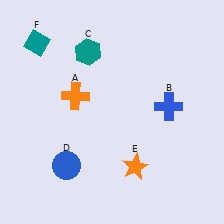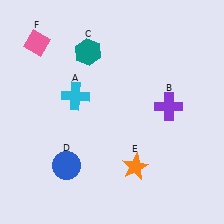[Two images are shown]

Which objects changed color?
A changed from orange to cyan. B changed from blue to purple. F changed from teal to pink.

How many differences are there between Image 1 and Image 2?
There are 3 differences between the two images.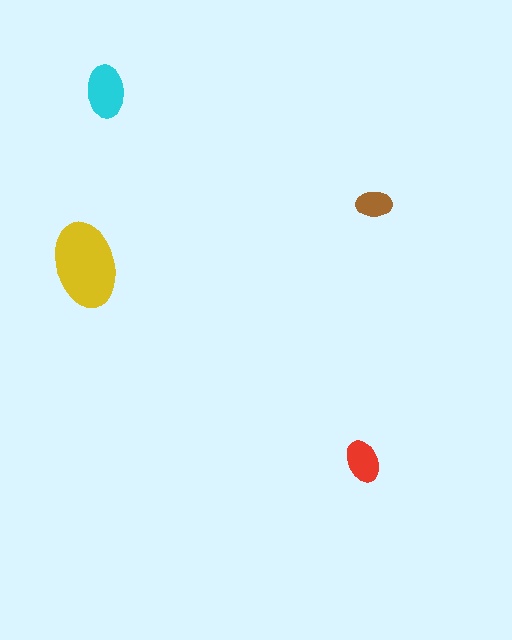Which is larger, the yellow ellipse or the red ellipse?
The yellow one.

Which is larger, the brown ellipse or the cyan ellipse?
The cyan one.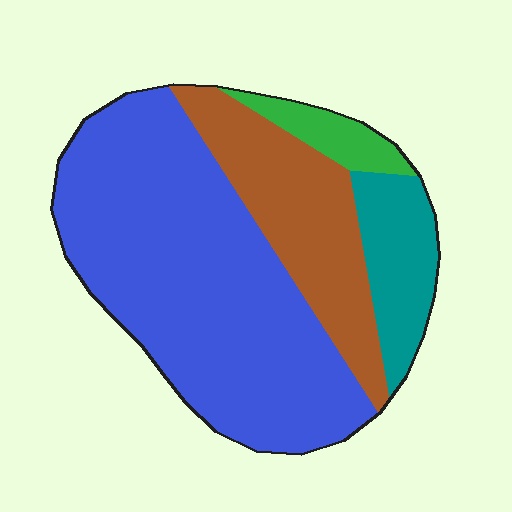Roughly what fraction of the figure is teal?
Teal covers around 10% of the figure.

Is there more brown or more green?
Brown.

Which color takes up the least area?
Green, at roughly 5%.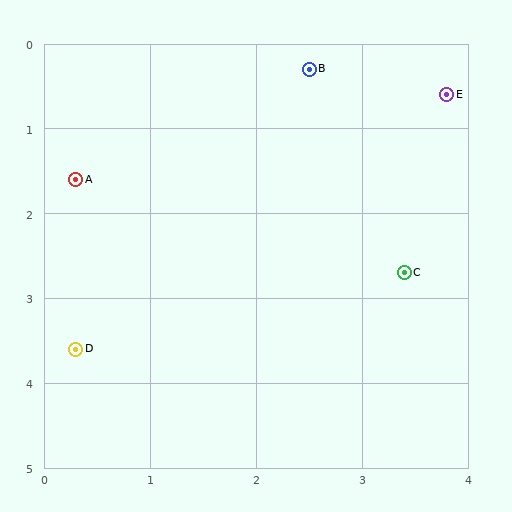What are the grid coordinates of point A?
Point A is at approximately (0.3, 1.6).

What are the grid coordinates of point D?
Point D is at approximately (0.3, 3.6).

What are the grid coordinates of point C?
Point C is at approximately (3.4, 2.7).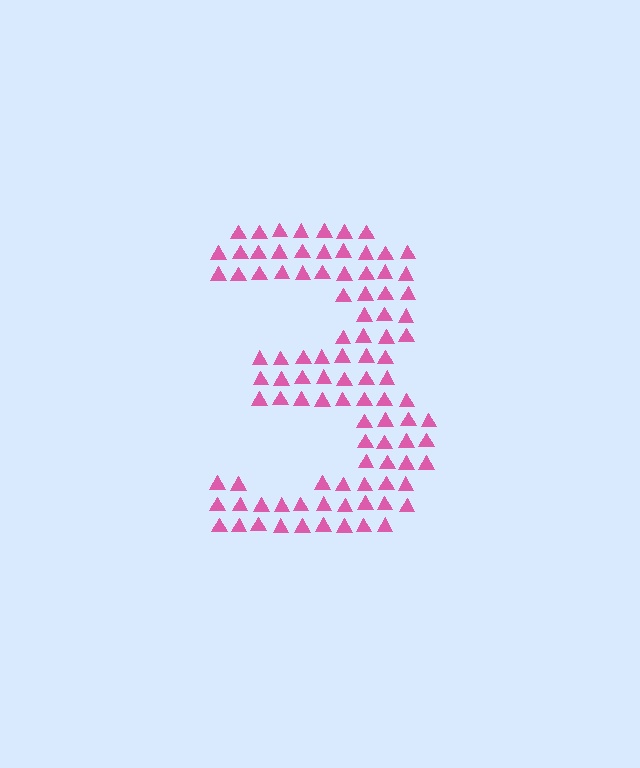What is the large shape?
The large shape is the digit 3.